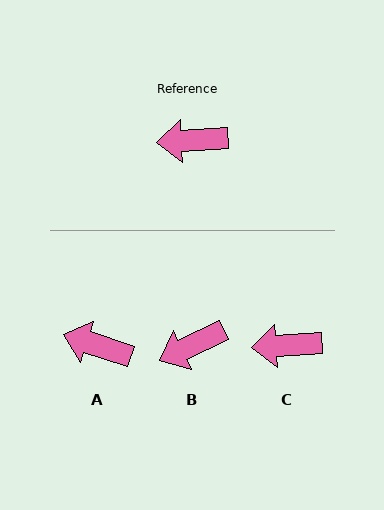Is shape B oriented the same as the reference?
No, it is off by about 22 degrees.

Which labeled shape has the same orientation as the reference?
C.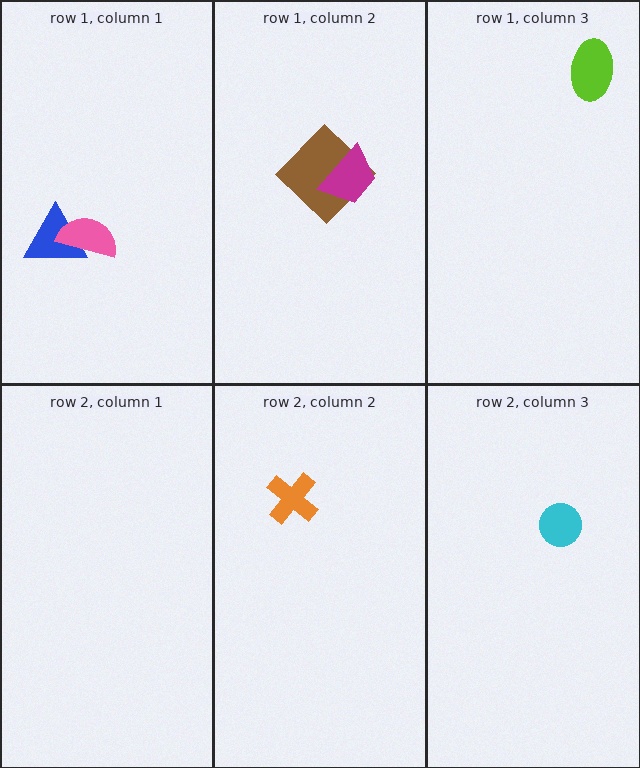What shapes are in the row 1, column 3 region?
The lime ellipse.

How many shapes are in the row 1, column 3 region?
1.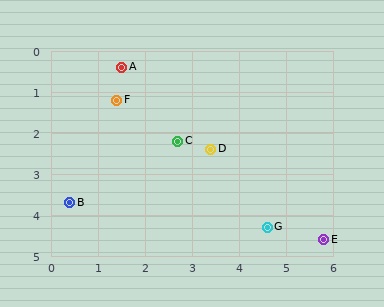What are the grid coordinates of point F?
Point F is at approximately (1.4, 1.2).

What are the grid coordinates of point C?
Point C is at approximately (2.7, 2.2).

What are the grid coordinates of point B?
Point B is at approximately (0.4, 3.7).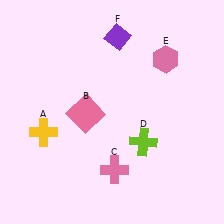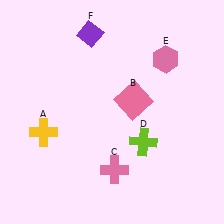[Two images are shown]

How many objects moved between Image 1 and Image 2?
2 objects moved between the two images.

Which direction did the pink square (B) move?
The pink square (B) moved right.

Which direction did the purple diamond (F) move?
The purple diamond (F) moved left.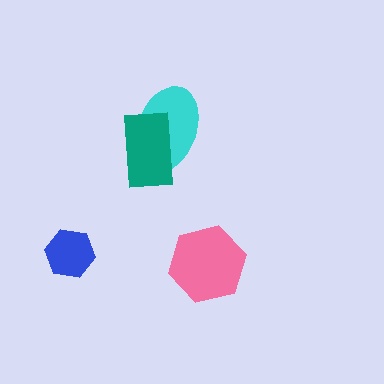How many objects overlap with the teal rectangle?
1 object overlaps with the teal rectangle.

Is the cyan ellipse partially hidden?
Yes, it is partially covered by another shape.